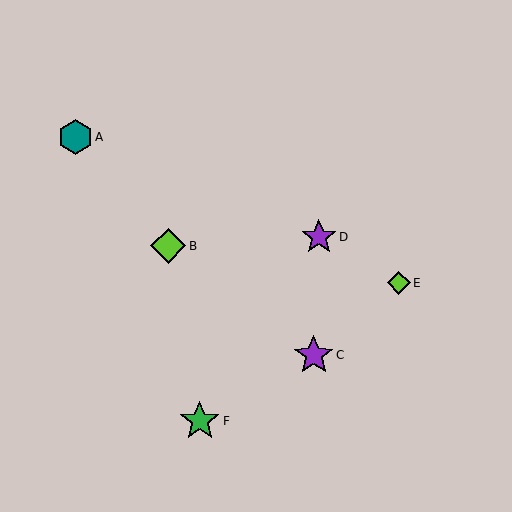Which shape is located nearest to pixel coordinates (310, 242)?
The purple star (labeled D) at (319, 237) is nearest to that location.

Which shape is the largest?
The green star (labeled F) is the largest.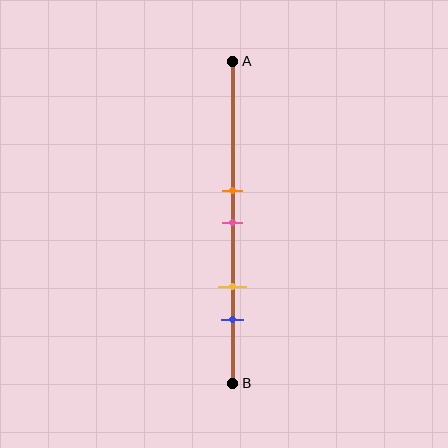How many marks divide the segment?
There are 4 marks dividing the segment.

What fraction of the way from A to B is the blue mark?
The blue mark is approximately 80% (0.8) of the way from A to B.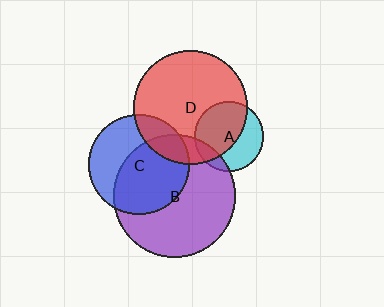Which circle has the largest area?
Circle B (purple).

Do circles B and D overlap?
Yes.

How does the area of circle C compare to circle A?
Approximately 2.1 times.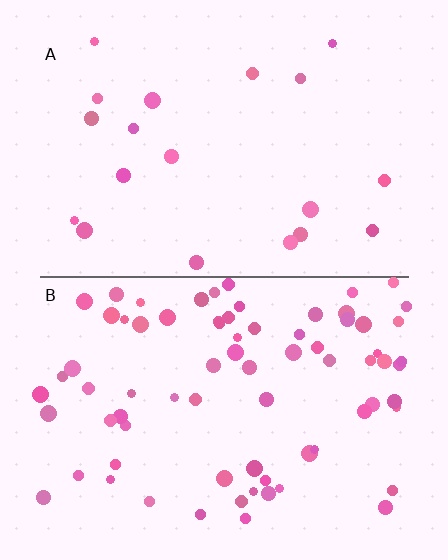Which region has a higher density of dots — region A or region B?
B (the bottom).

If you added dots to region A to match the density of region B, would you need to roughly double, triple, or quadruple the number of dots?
Approximately quadruple.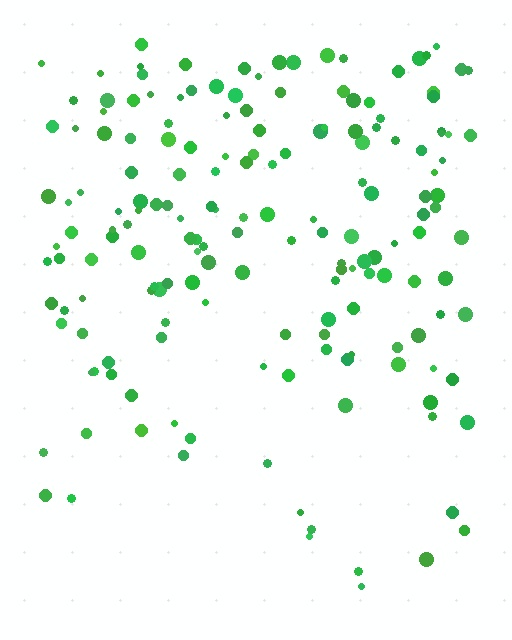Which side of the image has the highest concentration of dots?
The top.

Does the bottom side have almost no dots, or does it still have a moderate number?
Still a moderate number, just noticeably fewer than the top.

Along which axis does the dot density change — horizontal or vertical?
Vertical.